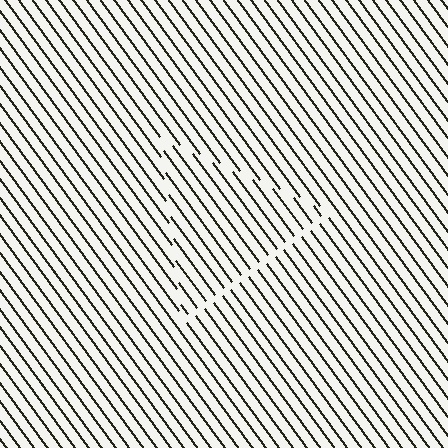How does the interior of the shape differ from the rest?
The interior of the shape contains the same grating, shifted by half a period — the contour is defined by the phase discontinuity where line-ends from the inner and outer gratings abut.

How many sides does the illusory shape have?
3 sides — the line-ends trace a triangle.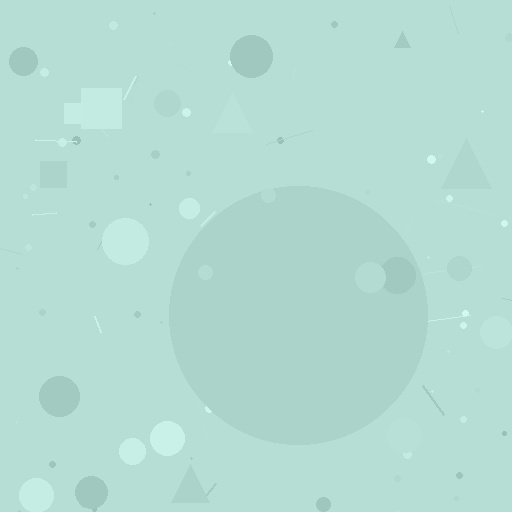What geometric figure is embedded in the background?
A circle is embedded in the background.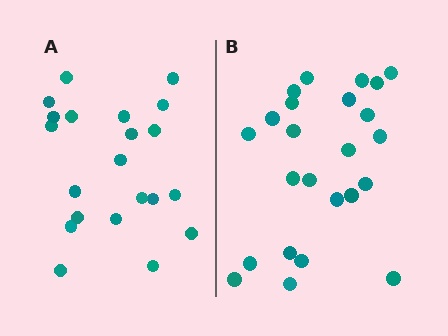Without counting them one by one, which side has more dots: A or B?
Region B (the right region) has more dots.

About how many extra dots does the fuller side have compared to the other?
Region B has just a few more — roughly 2 or 3 more dots than region A.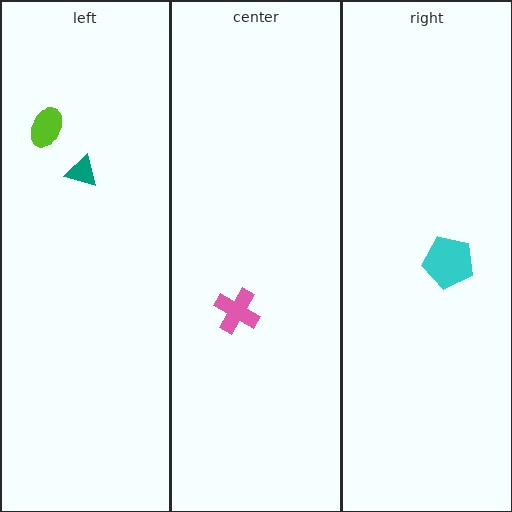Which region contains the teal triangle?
The left region.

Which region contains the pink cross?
The center region.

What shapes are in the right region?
The cyan pentagon.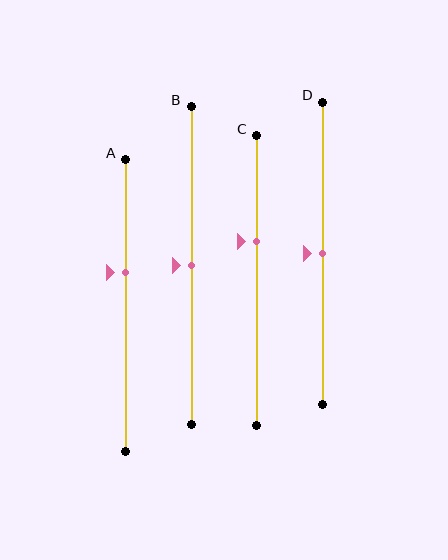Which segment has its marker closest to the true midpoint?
Segment B has its marker closest to the true midpoint.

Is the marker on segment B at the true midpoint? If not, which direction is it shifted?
Yes, the marker on segment B is at the true midpoint.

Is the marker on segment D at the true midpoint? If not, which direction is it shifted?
Yes, the marker on segment D is at the true midpoint.